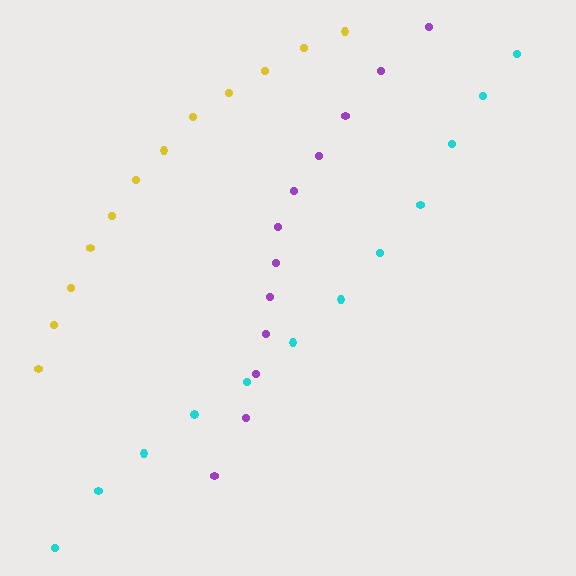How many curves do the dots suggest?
There are 3 distinct paths.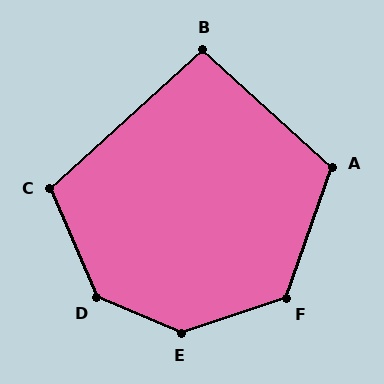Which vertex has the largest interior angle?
E, at approximately 138 degrees.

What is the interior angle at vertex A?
Approximately 113 degrees (obtuse).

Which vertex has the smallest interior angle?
B, at approximately 96 degrees.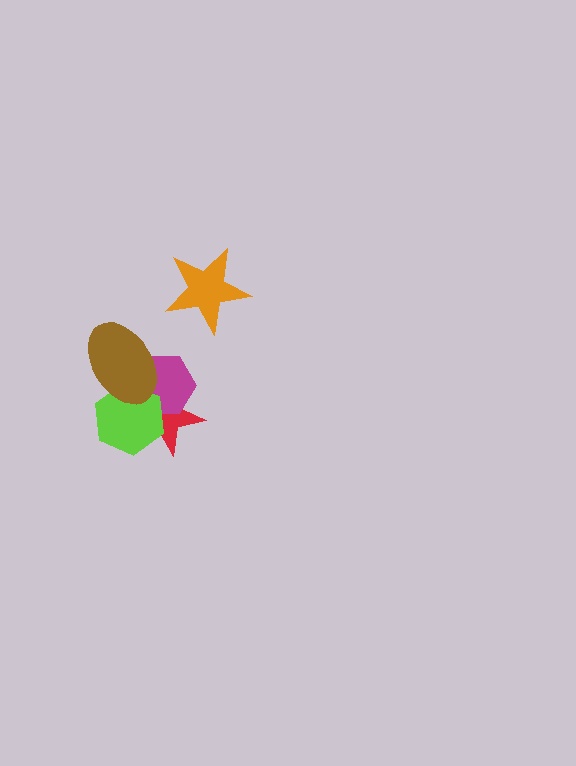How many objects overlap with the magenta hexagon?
3 objects overlap with the magenta hexagon.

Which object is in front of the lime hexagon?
The brown ellipse is in front of the lime hexagon.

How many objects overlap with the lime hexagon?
3 objects overlap with the lime hexagon.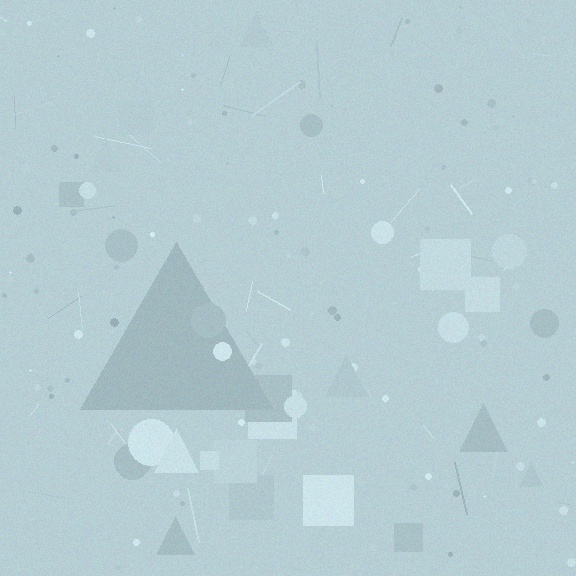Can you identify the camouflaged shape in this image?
The camouflaged shape is a triangle.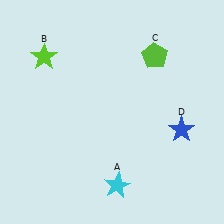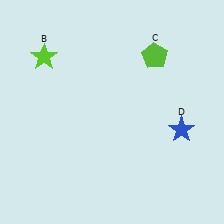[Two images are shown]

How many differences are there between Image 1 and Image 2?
There is 1 difference between the two images.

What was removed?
The cyan star (A) was removed in Image 2.